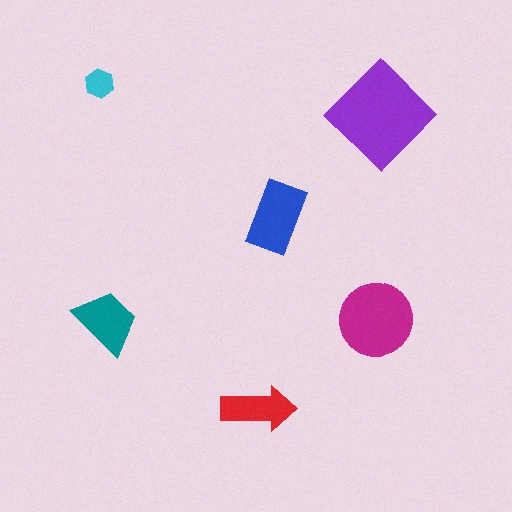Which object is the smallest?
The cyan hexagon.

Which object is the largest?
The purple diamond.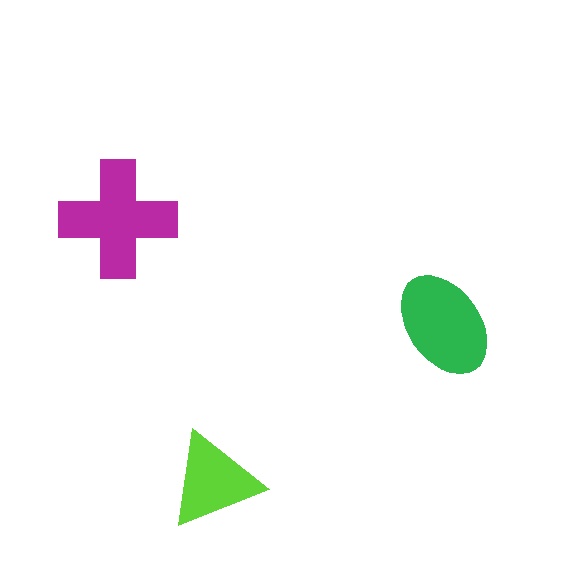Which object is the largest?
The magenta cross.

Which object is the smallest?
The lime triangle.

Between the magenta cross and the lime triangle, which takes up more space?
The magenta cross.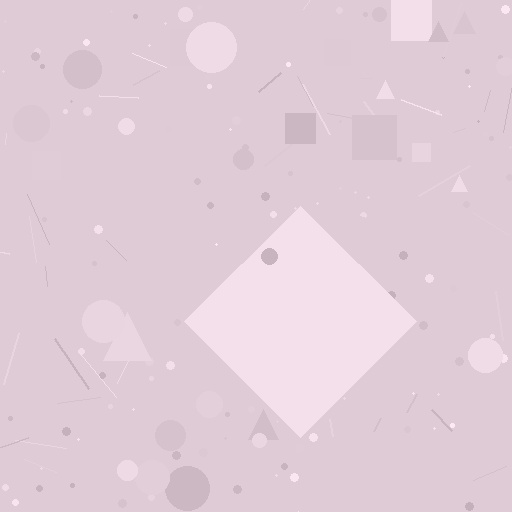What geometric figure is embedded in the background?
A diamond is embedded in the background.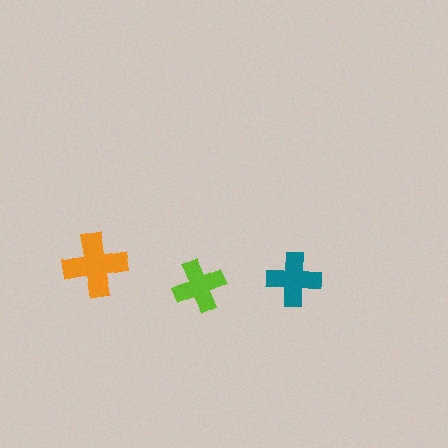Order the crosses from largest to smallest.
the orange one, the teal one, the lime one.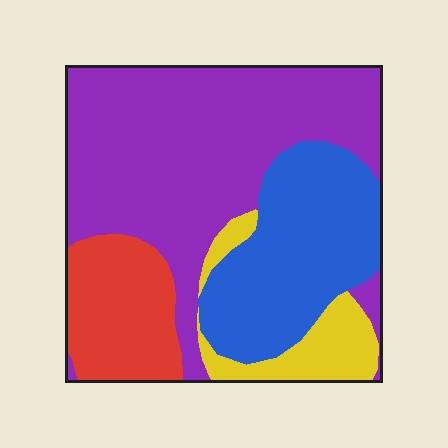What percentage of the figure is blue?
Blue takes up about one quarter (1/4) of the figure.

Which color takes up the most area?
Purple, at roughly 50%.